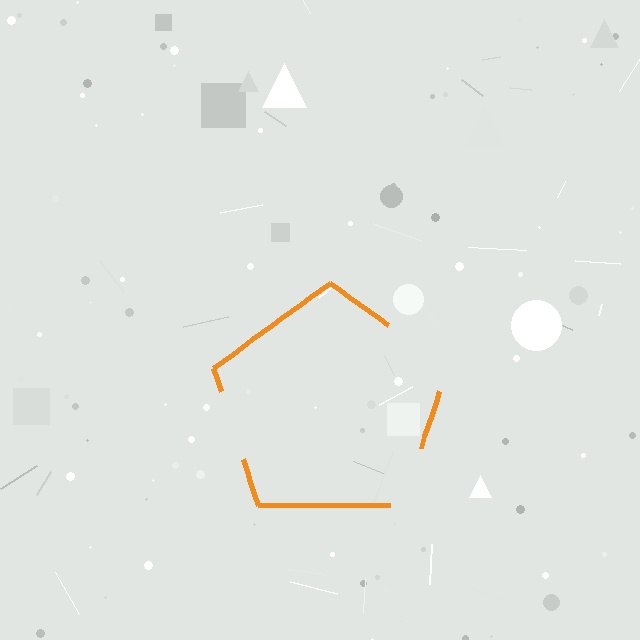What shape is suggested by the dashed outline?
The dashed outline suggests a pentagon.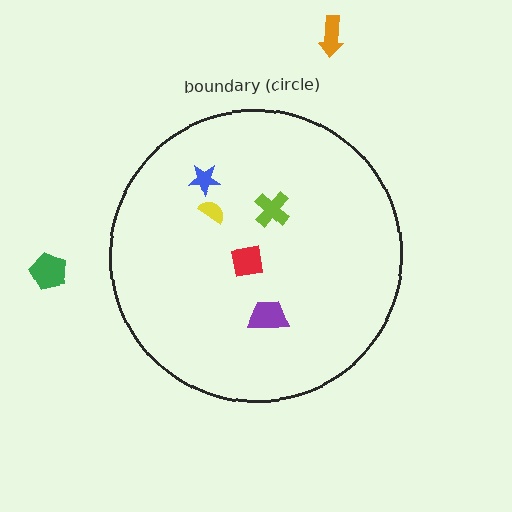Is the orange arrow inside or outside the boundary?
Outside.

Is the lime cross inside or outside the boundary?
Inside.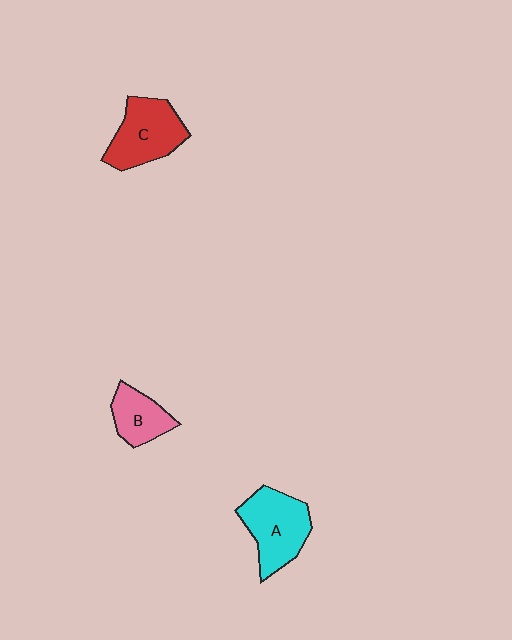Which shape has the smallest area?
Shape B (pink).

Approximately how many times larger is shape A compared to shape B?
Approximately 1.6 times.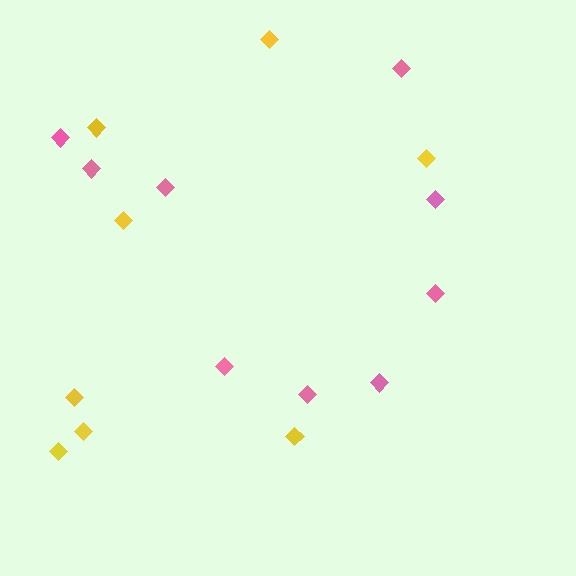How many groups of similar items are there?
There are 2 groups: one group of pink diamonds (9) and one group of yellow diamonds (8).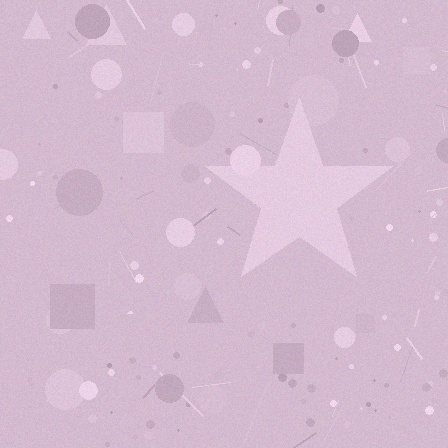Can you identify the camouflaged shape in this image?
The camouflaged shape is a star.